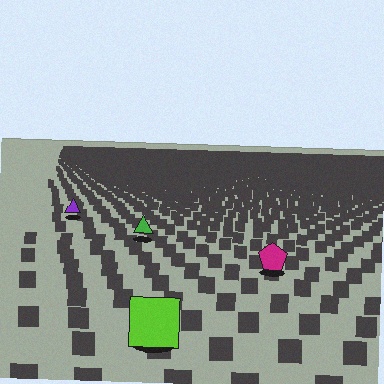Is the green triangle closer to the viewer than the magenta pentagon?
No. The magenta pentagon is closer — you can tell from the texture gradient: the ground texture is coarser near it.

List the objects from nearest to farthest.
From nearest to farthest: the lime square, the magenta pentagon, the green triangle, the purple triangle.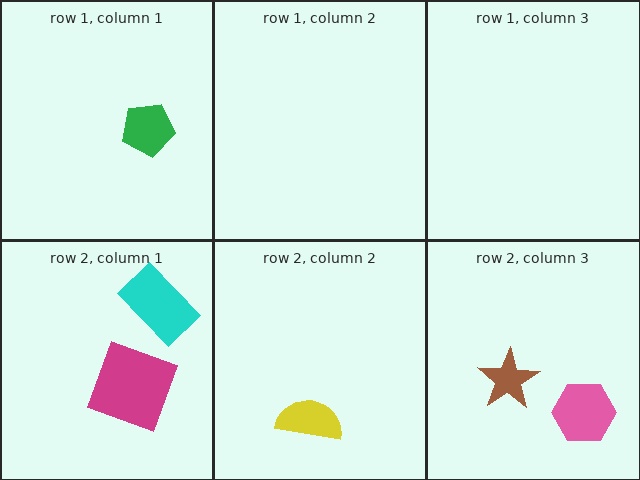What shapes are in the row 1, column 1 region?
The green pentagon.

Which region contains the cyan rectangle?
The row 2, column 1 region.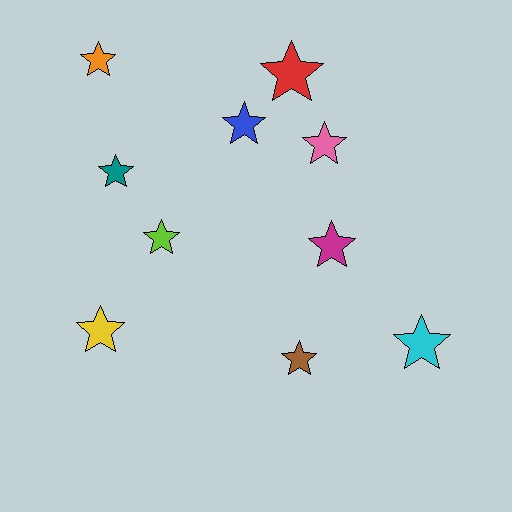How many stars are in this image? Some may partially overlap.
There are 10 stars.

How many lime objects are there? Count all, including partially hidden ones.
There is 1 lime object.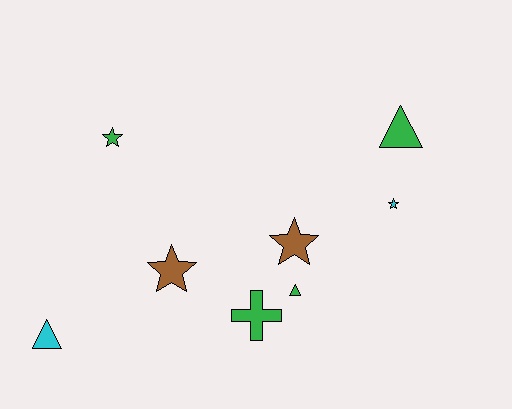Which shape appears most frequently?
Star, with 4 objects.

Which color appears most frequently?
Green, with 4 objects.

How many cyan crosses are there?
There are no cyan crosses.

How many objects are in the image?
There are 8 objects.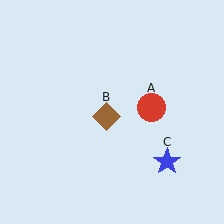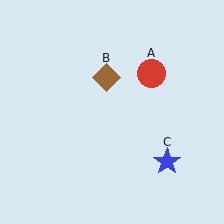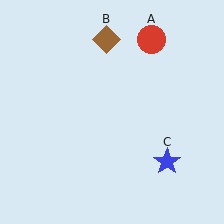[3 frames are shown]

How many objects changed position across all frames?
2 objects changed position: red circle (object A), brown diamond (object B).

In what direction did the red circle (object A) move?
The red circle (object A) moved up.